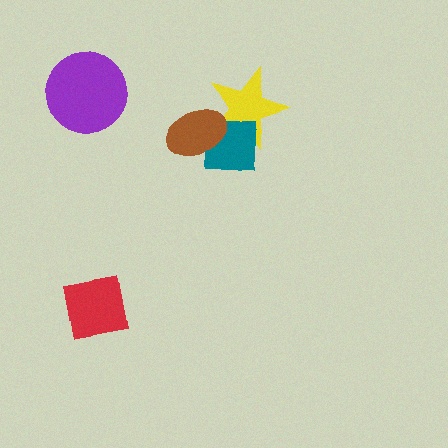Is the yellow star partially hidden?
Yes, it is partially covered by another shape.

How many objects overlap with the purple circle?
0 objects overlap with the purple circle.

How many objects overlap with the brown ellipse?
2 objects overlap with the brown ellipse.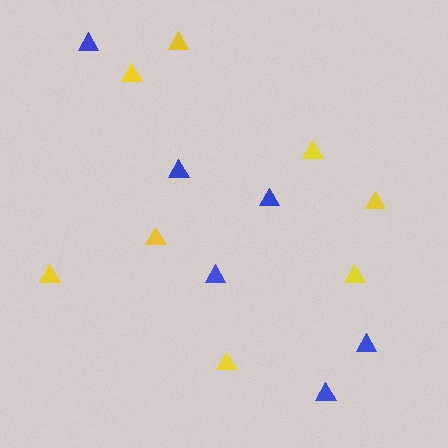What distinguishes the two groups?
There are 2 groups: one group of yellow triangles (8) and one group of blue triangles (6).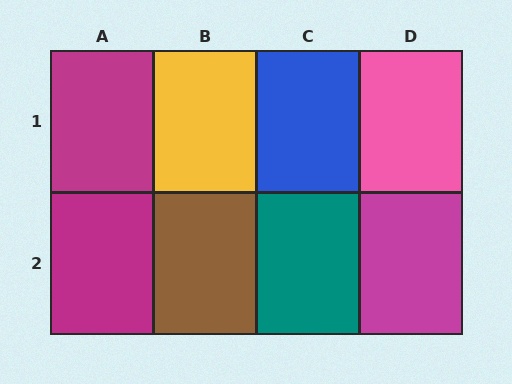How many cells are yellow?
1 cell is yellow.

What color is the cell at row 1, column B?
Yellow.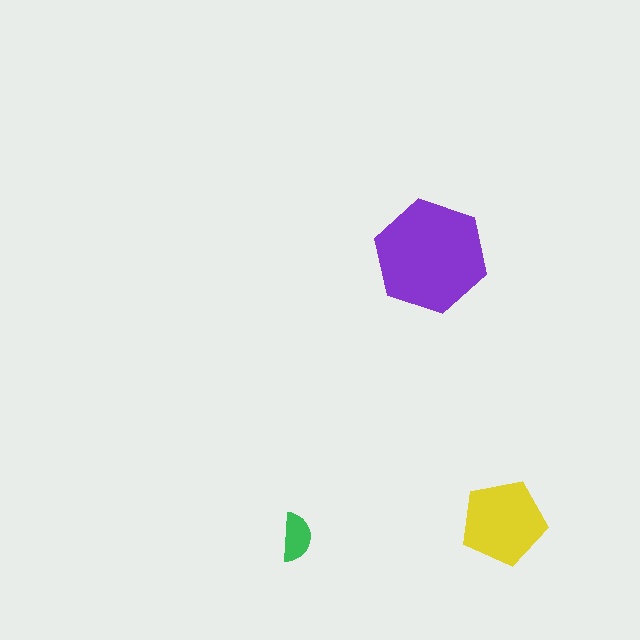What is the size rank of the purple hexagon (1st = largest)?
1st.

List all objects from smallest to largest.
The green semicircle, the yellow pentagon, the purple hexagon.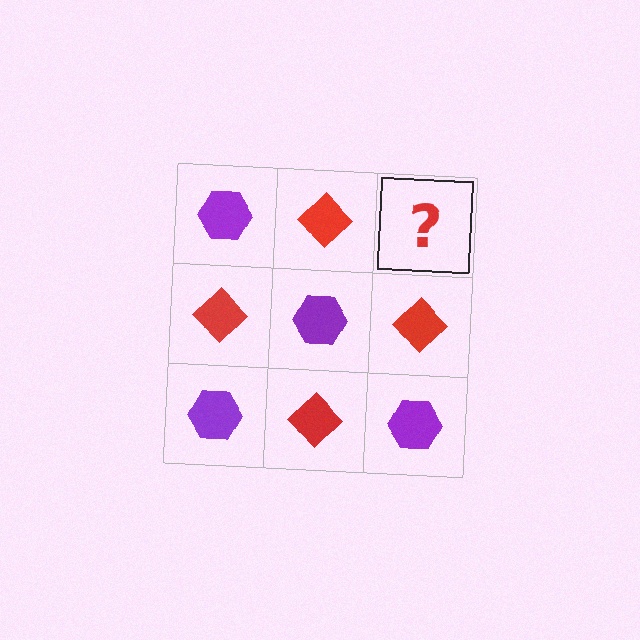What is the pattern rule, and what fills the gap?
The rule is that it alternates purple hexagon and red diamond in a checkerboard pattern. The gap should be filled with a purple hexagon.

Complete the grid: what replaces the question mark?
The question mark should be replaced with a purple hexagon.